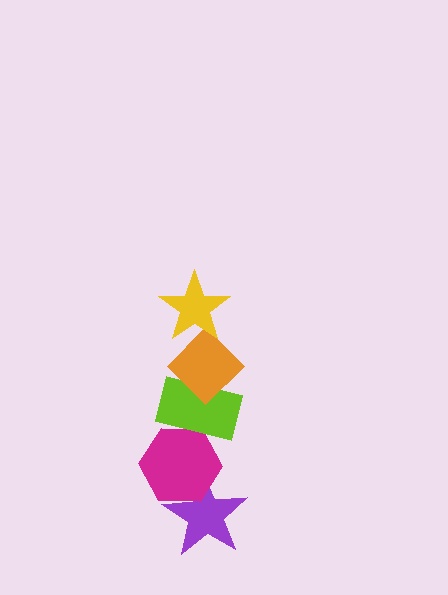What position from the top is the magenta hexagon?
The magenta hexagon is 4th from the top.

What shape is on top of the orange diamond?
The yellow star is on top of the orange diamond.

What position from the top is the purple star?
The purple star is 5th from the top.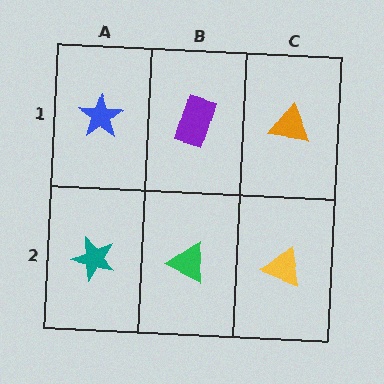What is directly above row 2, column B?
A purple rectangle.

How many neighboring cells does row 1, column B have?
3.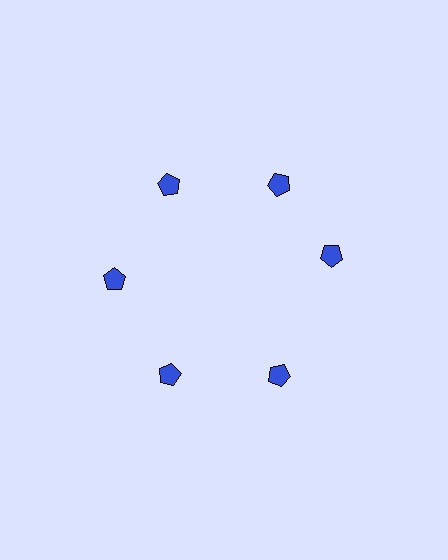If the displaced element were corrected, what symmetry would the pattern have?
It would have 6-fold rotational symmetry — the pattern would map onto itself every 60 degrees.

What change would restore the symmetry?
The symmetry would be restored by rotating it back into even spacing with its neighbors so that all 6 pentagons sit at equal angles and equal distance from the center.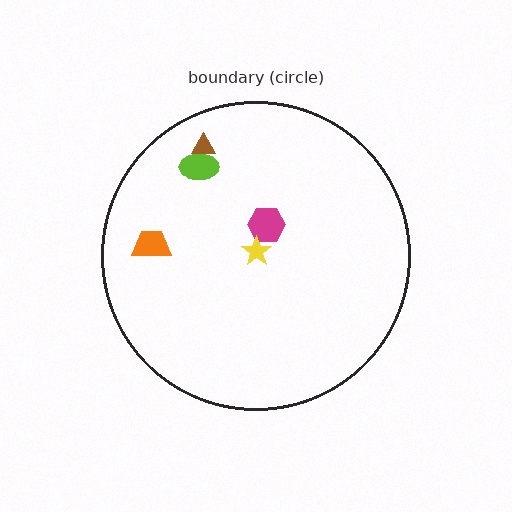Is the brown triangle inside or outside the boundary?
Inside.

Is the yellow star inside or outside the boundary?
Inside.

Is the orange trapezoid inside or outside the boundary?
Inside.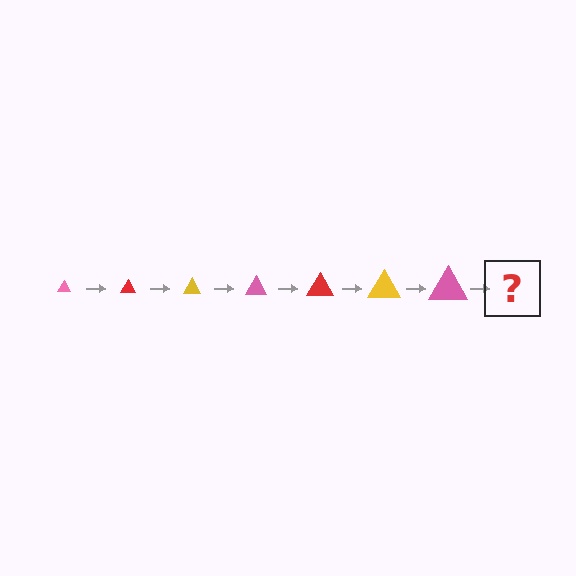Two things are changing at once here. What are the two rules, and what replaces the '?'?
The two rules are that the triangle grows larger each step and the color cycles through pink, red, and yellow. The '?' should be a red triangle, larger than the previous one.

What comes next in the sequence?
The next element should be a red triangle, larger than the previous one.